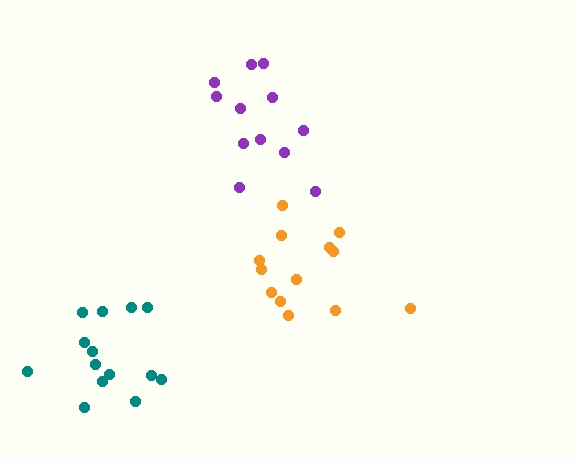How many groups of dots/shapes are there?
There are 3 groups.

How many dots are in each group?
Group 1: 12 dots, Group 2: 14 dots, Group 3: 13 dots (39 total).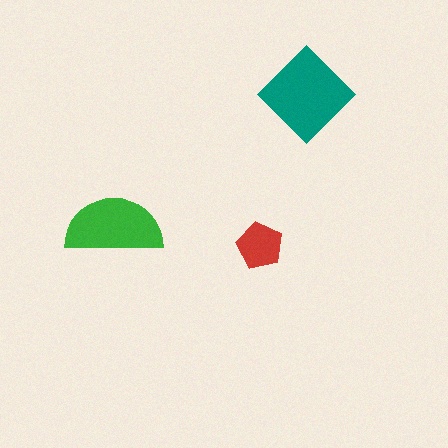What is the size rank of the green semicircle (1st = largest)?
2nd.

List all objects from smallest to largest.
The red pentagon, the green semicircle, the teal diamond.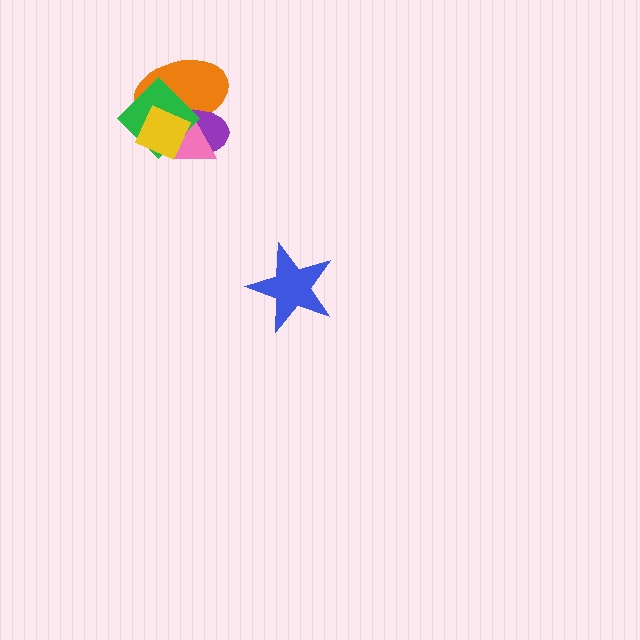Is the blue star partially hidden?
No, no other shape covers it.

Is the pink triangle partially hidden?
Yes, it is partially covered by another shape.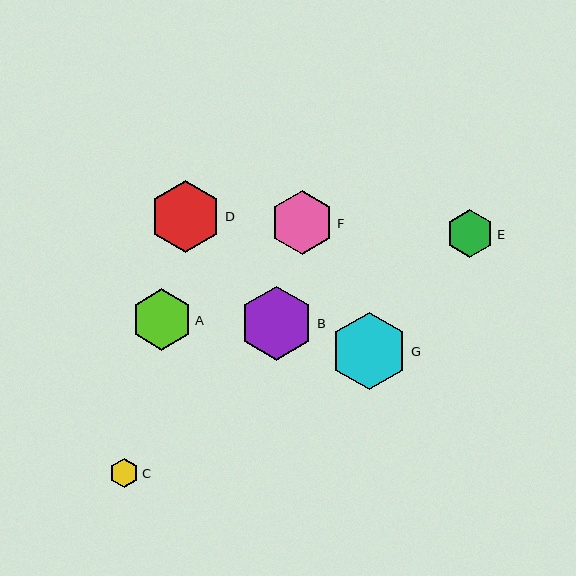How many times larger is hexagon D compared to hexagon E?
Hexagon D is approximately 1.5 times the size of hexagon E.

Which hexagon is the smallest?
Hexagon C is the smallest with a size of approximately 29 pixels.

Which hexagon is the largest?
Hexagon G is the largest with a size of approximately 77 pixels.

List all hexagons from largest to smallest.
From largest to smallest: G, B, D, F, A, E, C.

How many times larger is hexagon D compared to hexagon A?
Hexagon D is approximately 1.2 times the size of hexagon A.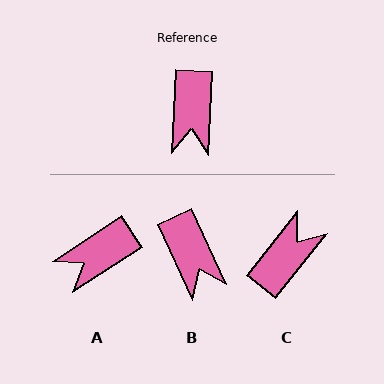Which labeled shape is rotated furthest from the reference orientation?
C, about 144 degrees away.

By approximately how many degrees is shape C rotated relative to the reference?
Approximately 144 degrees counter-clockwise.